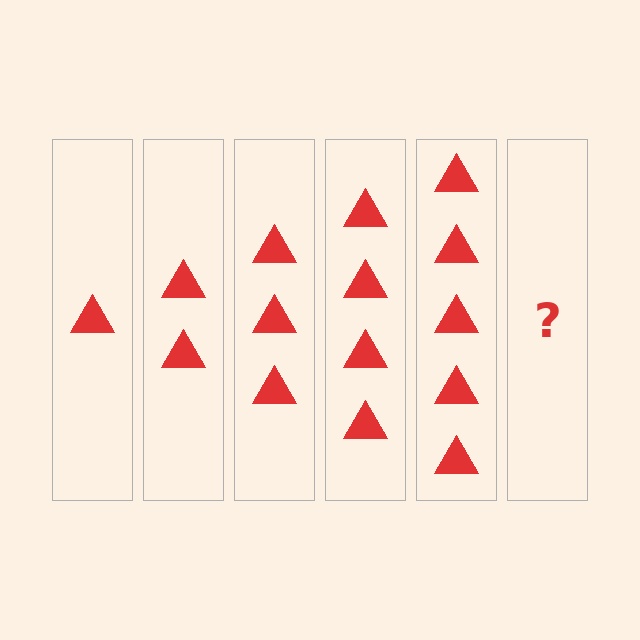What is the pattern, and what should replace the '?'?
The pattern is that each step adds one more triangle. The '?' should be 6 triangles.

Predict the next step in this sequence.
The next step is 6 triangles.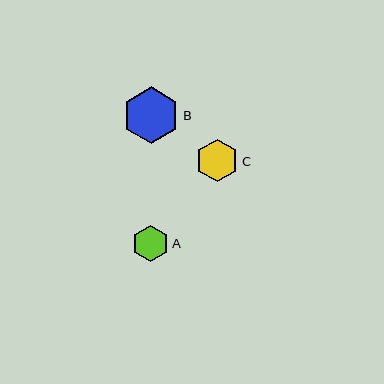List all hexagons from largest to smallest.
From largest to smallest: B, C, A.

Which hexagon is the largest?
Hexagon B is the largest with a size of approximately 57 pixels.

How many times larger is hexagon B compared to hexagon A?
Hexagon B is approximately 1.6 times the size of hexagon A.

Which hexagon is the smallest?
Hexagon A is the smallest with a size of approximately 36 pixels.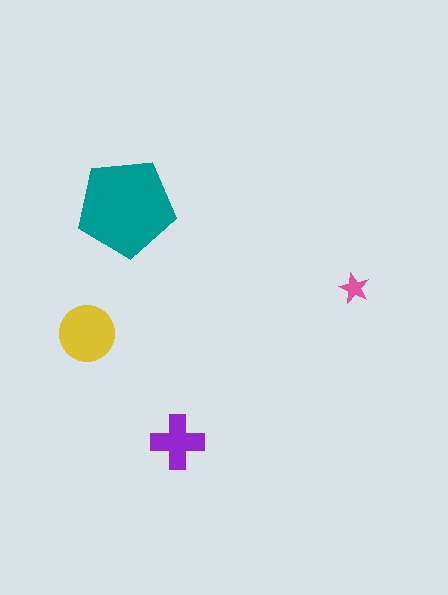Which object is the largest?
The teal pentagon.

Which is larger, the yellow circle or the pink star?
The yellow circle.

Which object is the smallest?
The pink star.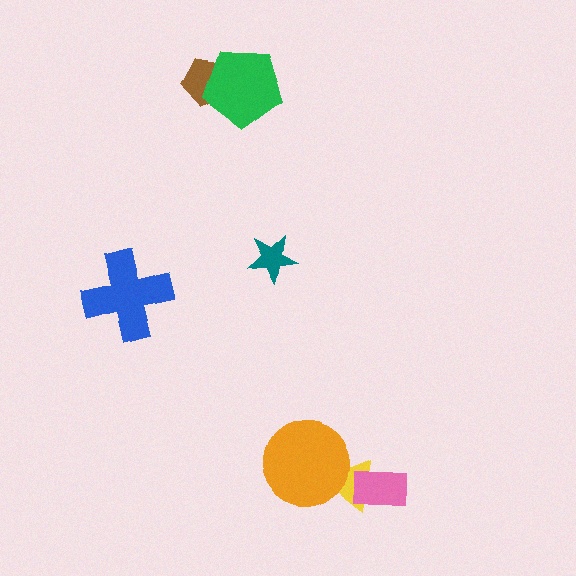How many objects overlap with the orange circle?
1 object overlaps with the orange circle.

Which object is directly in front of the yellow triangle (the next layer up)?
The pink rectangle is directly in front of the yellow triangle.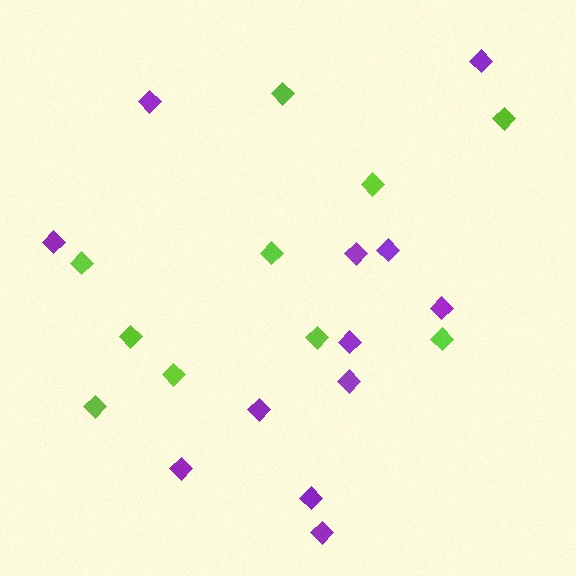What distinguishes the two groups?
There are 2 groups: one group of purple diamonds (12) and one group of lime diamonds (10).